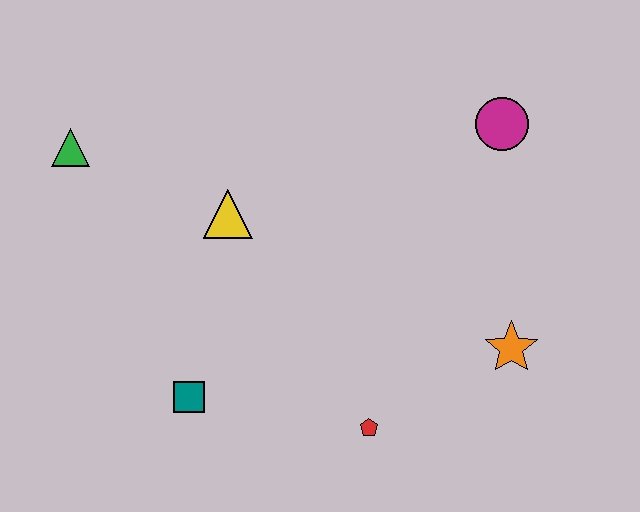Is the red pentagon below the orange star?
Yes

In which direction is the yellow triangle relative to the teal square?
The yellow triangle is above the teal square.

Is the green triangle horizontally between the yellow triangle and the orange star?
No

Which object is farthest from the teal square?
The magenta circle is farthest from the teal square.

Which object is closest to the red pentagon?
The orange star is closest to the red pentagon.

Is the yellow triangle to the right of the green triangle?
Yes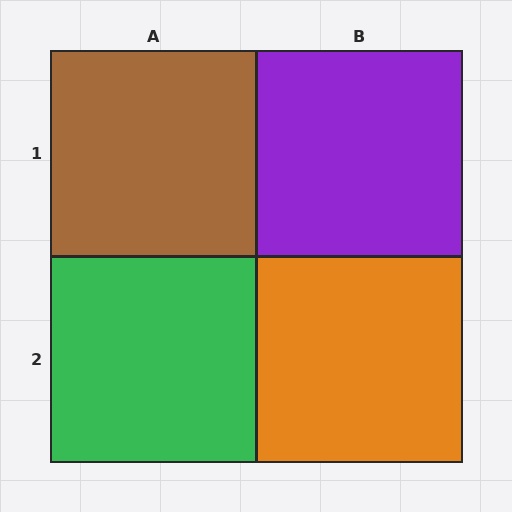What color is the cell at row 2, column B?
Orange.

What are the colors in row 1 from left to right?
Brown, purple.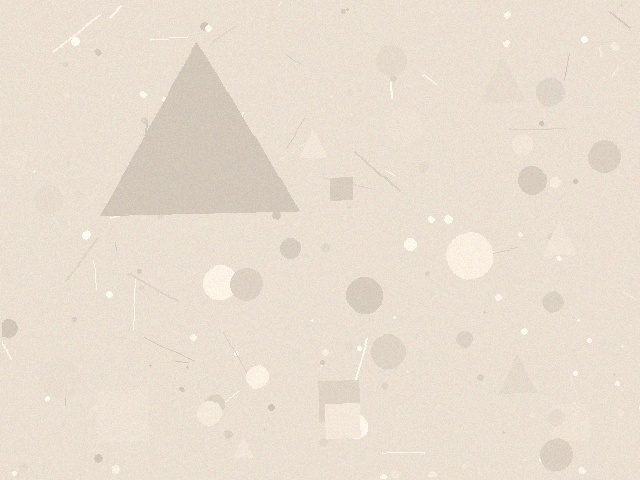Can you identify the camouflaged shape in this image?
The camouflaged shape is a triangle.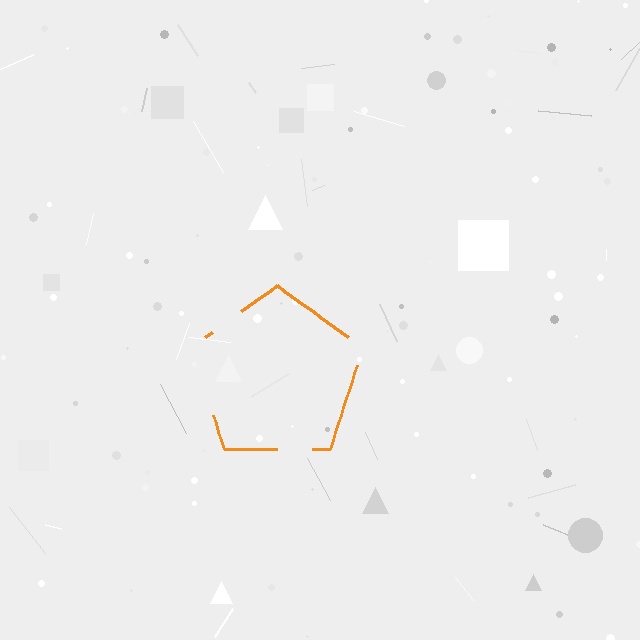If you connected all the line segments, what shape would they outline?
They would outline a pentagon.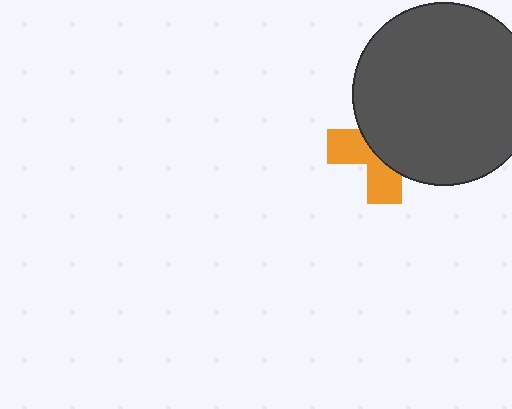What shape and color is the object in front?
The object in front is a dark gray circle.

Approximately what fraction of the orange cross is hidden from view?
Roughly 59% of the orange cross is hidden behind the dark gray circle.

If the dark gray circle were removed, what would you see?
You would see the complete orange cross.